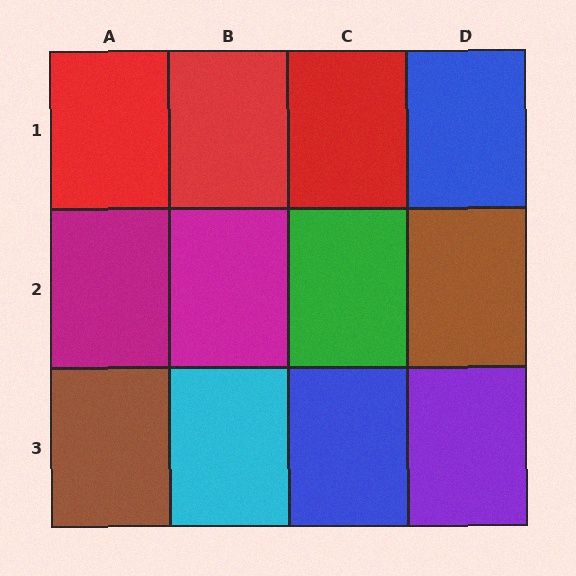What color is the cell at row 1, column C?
Red.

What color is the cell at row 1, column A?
Red.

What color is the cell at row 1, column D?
Blue.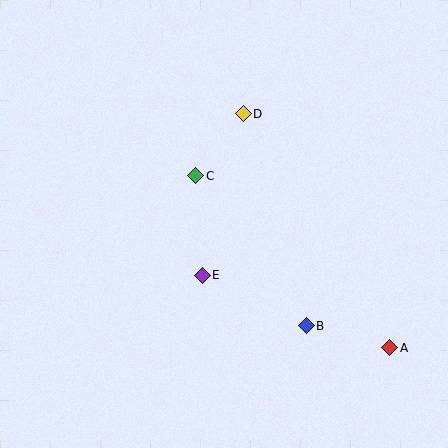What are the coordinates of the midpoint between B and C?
The midpoint between B and C is at (251, 251).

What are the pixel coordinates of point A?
Point A is at (390, 348).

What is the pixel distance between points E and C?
The distance between E and C is 100 pixels.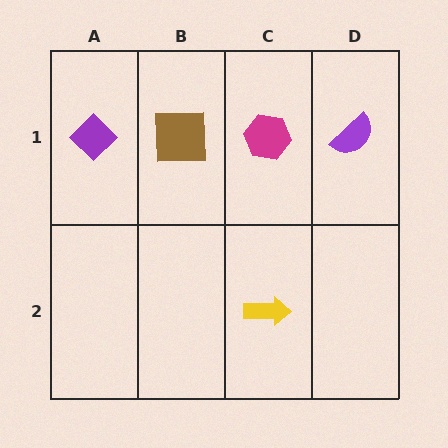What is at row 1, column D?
A purple semicircle.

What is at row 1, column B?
A brown square.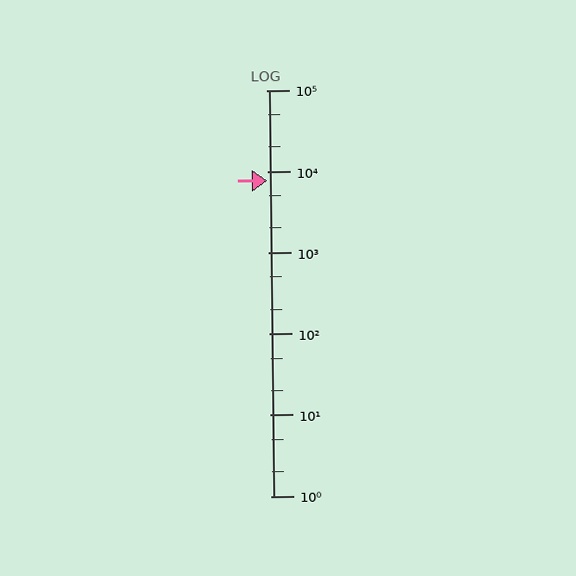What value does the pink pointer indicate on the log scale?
The pointer indicates approximately 7700.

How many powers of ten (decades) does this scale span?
The scale spans 5 decades, from 1 to 100000.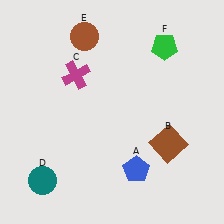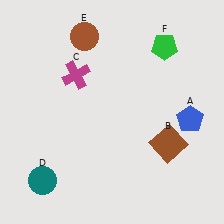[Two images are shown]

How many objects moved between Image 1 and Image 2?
1 object moved between the two images.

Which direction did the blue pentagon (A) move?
The blue pentagon (A) moved right.